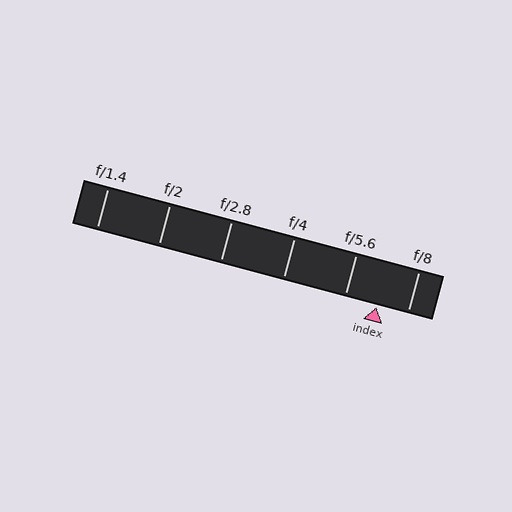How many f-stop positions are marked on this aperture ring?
There are 6 f-stop positions marked.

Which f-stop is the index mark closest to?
The index mark is closest to f/8.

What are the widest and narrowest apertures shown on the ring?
The widest aperture shown is f/1.4 and the narrowest is f/8.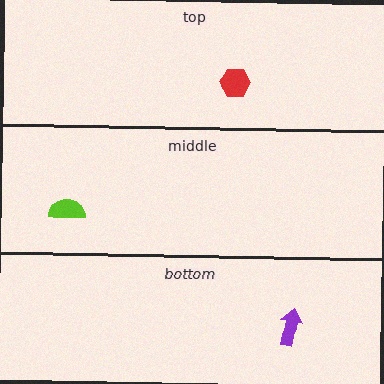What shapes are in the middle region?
The lime semicircle.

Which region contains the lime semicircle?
The middle region.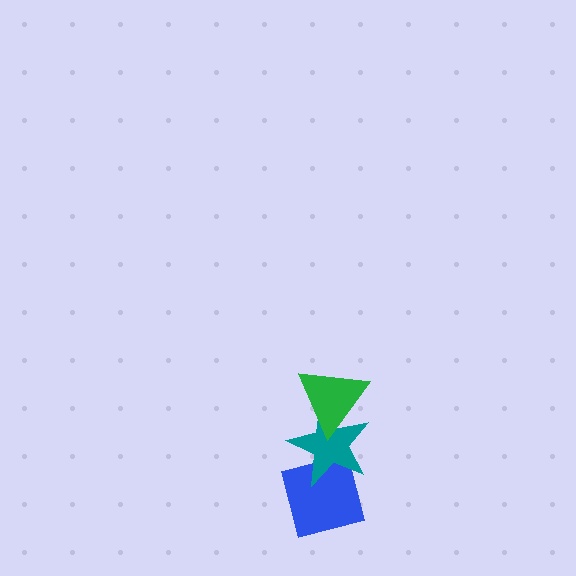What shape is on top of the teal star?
The green triangle is on top of the teal star.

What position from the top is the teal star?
The teal star is 2nd from the top.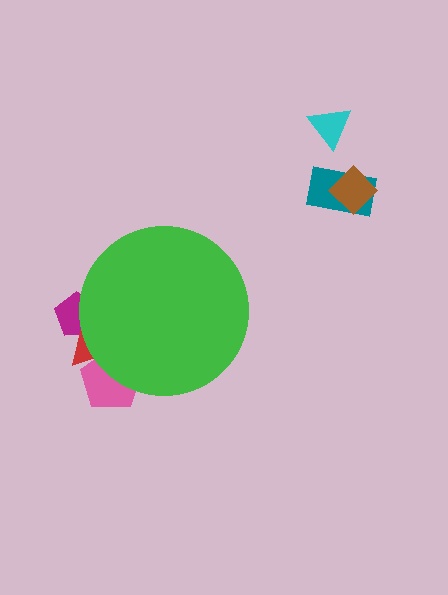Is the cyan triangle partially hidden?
No, the cyan triangle is fully visible.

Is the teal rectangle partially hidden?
No, the teal rectangle is fully visible.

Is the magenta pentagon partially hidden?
Yes, the magenta pentagon is partially hidden behind the green circle.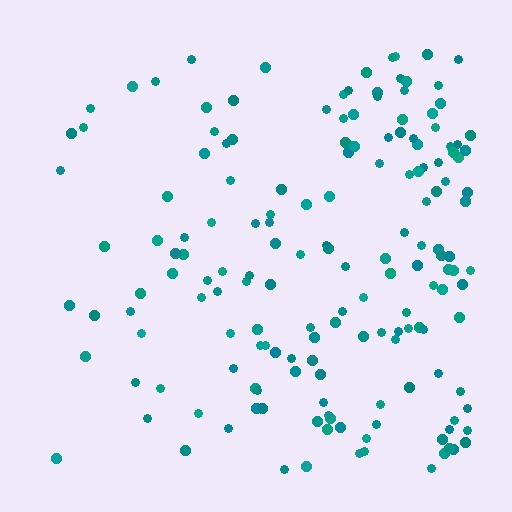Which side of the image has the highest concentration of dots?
The right.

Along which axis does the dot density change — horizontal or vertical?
Horizontal.